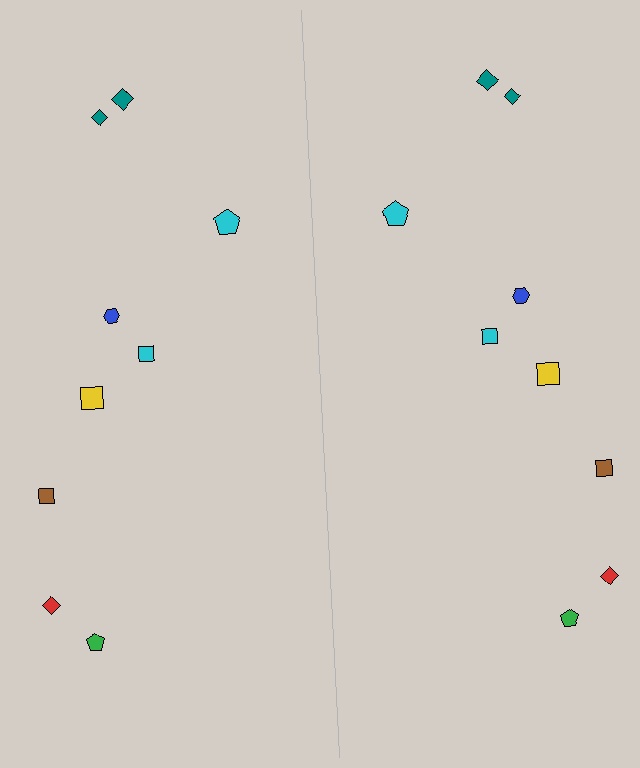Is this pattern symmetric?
Yes, this pattern has bilateral (reflection) symmetry.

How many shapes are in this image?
There are 18 shapes in this image.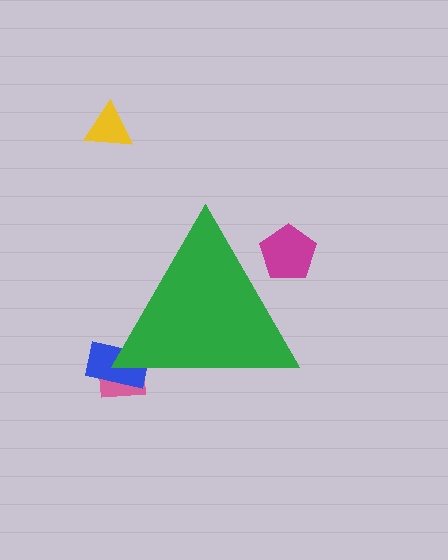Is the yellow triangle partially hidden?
No, the yellow triangle is fully visible.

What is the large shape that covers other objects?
A green triangle.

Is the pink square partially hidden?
Yes, the pink square is partially hidden behind the green triangle.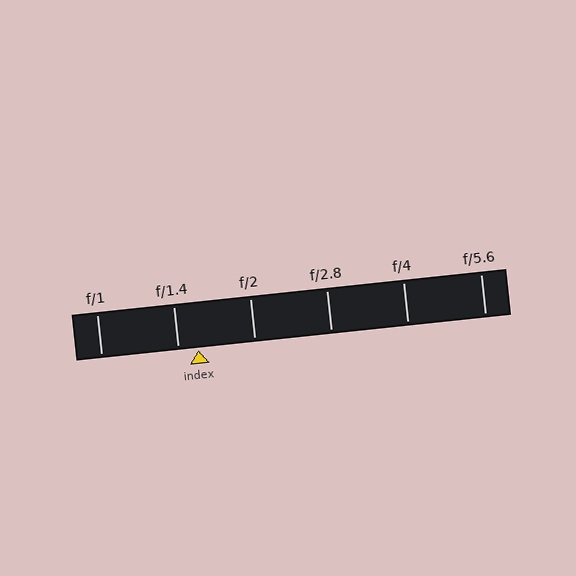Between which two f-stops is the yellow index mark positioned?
The index mark is between f/1.4 and f/2.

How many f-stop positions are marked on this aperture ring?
There are 6 f-stop positions marked.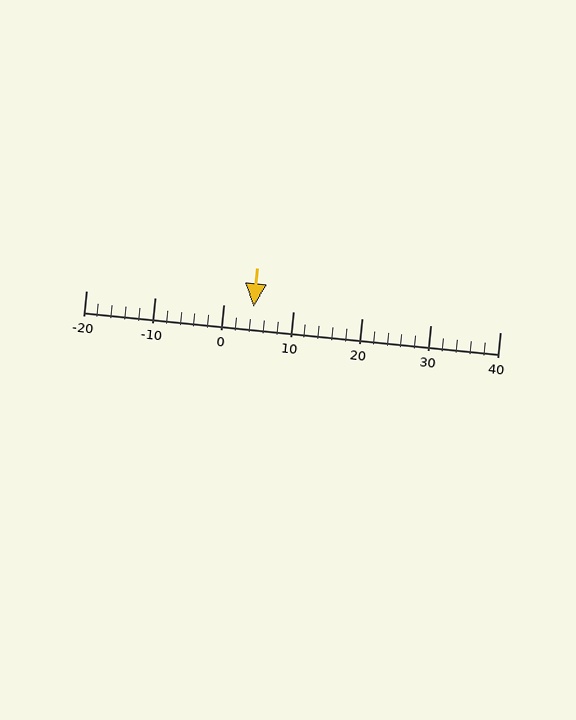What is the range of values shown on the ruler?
The ruler shows values from -20 to 40.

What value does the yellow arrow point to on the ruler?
The yellow arrow points to approximately 4.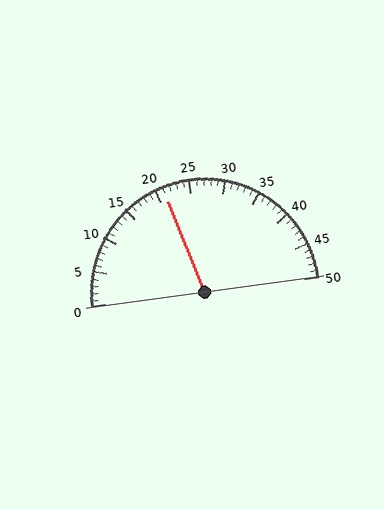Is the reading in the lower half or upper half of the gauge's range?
The reading is in the lower half of the range (0 to 50).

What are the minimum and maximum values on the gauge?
The gauge ranges from 0 to 50.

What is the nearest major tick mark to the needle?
The nearest major tick mark is 20.